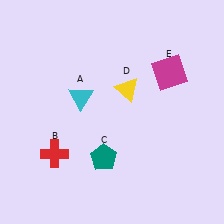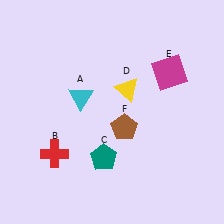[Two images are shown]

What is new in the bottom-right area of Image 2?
A brown pentagon (F) was added in the bottom-right area of Image 2.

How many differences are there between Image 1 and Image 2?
There is 1 difference between the two images.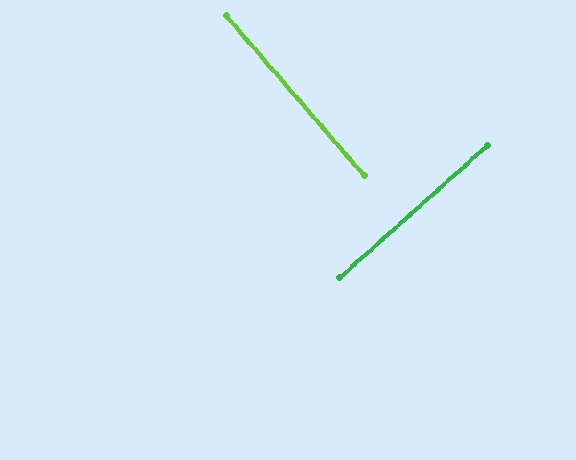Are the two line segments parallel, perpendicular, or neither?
Perpendicular — they meet at approximately 89°.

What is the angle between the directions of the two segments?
Approximately 89 degrees.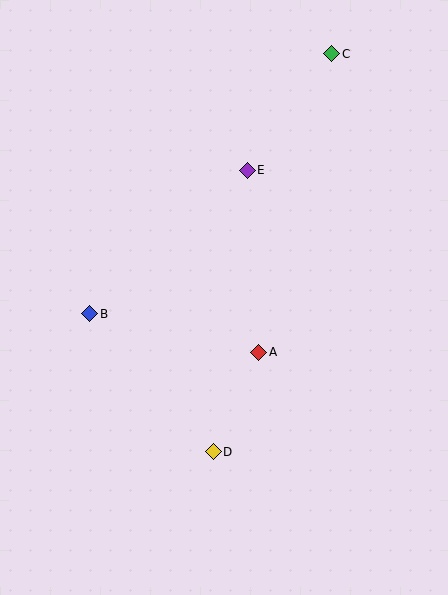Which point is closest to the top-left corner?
Point E is closest to the top-left corner.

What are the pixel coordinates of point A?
Point A is at (259, 352).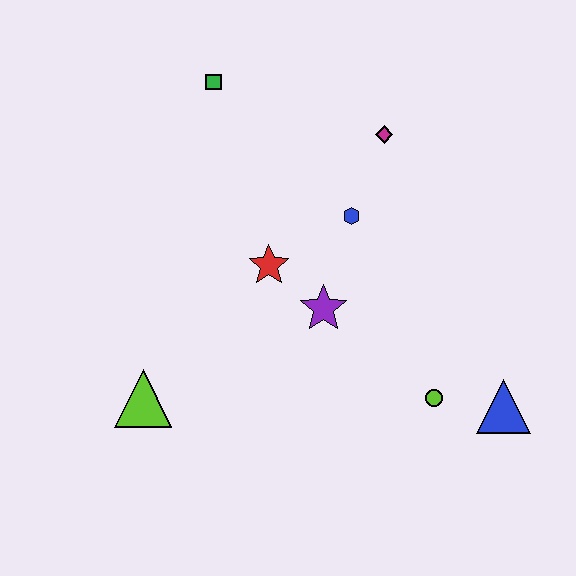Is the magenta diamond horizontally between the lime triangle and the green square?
No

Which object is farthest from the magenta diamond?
The lime triangle is farthest from the magenta diamond.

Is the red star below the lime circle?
No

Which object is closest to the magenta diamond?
The blue hexagon is closest to the magenta diamond.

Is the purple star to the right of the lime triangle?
Yes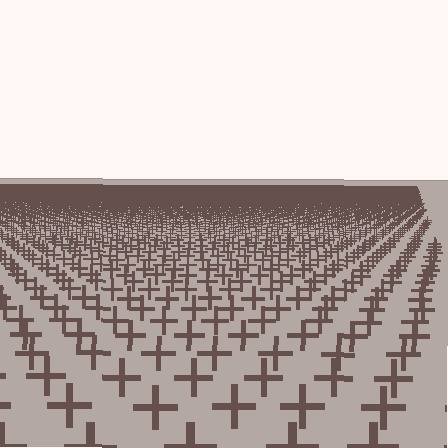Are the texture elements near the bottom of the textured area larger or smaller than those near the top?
Larger. Near the bottom, elements are closer to the viewer and appear at a bigger on-screen size.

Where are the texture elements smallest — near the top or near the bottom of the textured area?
Near the top.